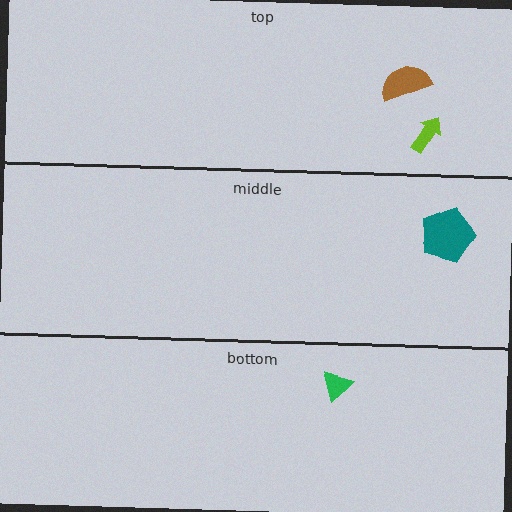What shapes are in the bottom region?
The green triangle.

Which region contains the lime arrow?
The top region.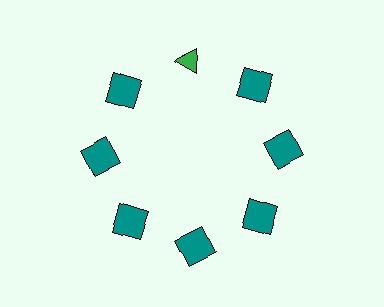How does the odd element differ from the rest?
It differs in both color (green instead of teal) and shape (triangle instead of square).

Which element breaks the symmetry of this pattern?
The green triangle at roughly the 12 o'clock position breaks the symmetry. All other shapes are teal squares.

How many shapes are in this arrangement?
There are 8 shapes arranged in a ring pattern.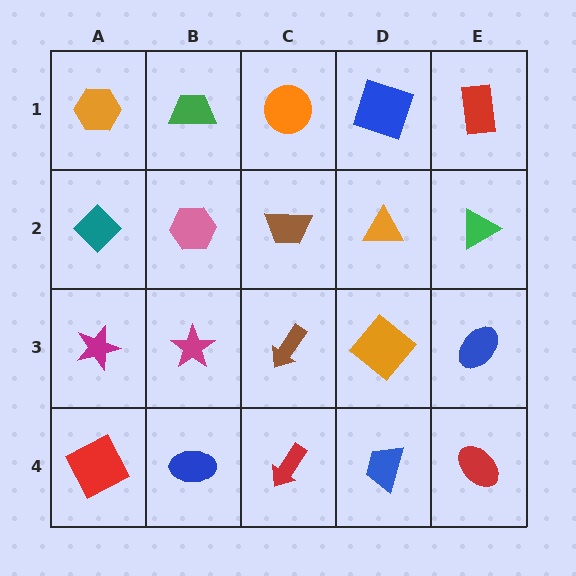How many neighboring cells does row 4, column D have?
3.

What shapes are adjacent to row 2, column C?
An orange circle (row 1, column C), a brown arrow (row 3, column C), a pink hexagon (row 2, column B), an orange triangle (row 2, column D).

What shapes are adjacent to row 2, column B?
A green trapezoid (row 1, column B), a magenta star (row 3, column B), a teal diamond (row 2, column A), a brown trapezoid (row 2, column C).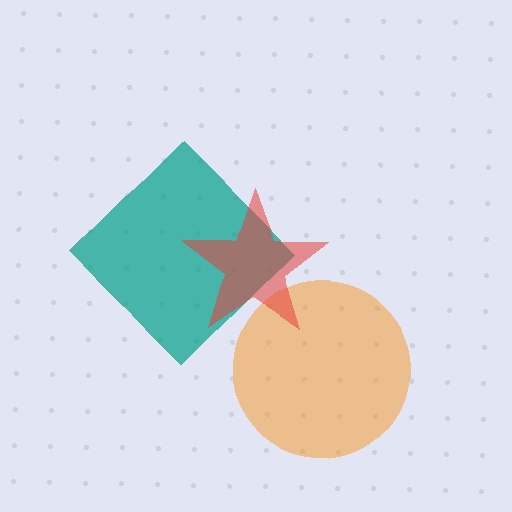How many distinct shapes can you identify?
There are 3 distinct shapes: an orange circle, a teal diamond, a red star.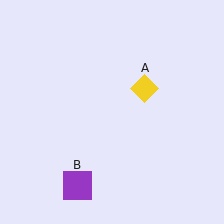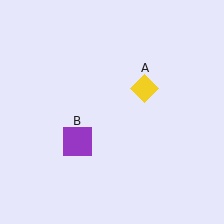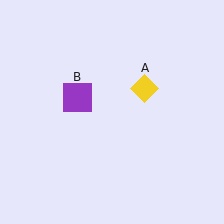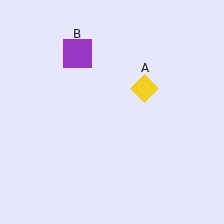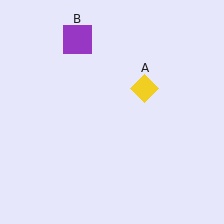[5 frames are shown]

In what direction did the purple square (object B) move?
The purple square (object B) moved up.